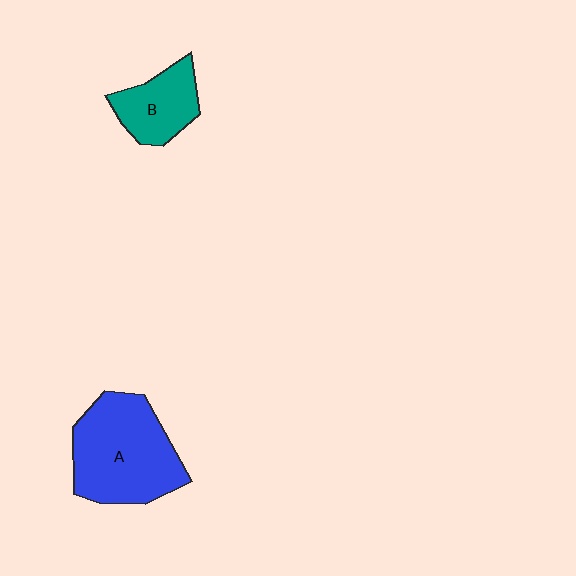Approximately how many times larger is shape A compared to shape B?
Approximately 1.9 times.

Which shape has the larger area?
Shape A (blue).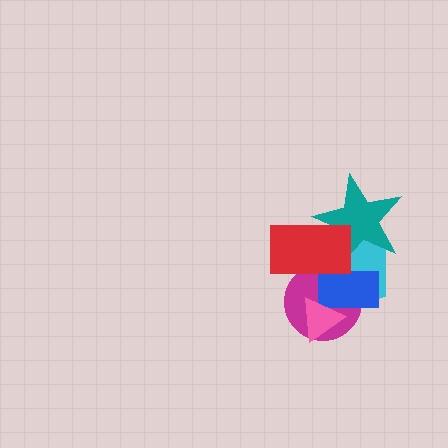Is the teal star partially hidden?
Yes, it is partially covered by another shape.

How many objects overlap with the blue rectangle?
5 objects overlap with the blue rectangle.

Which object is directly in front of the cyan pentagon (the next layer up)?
The teal star is directly in front of the cyan pentagon.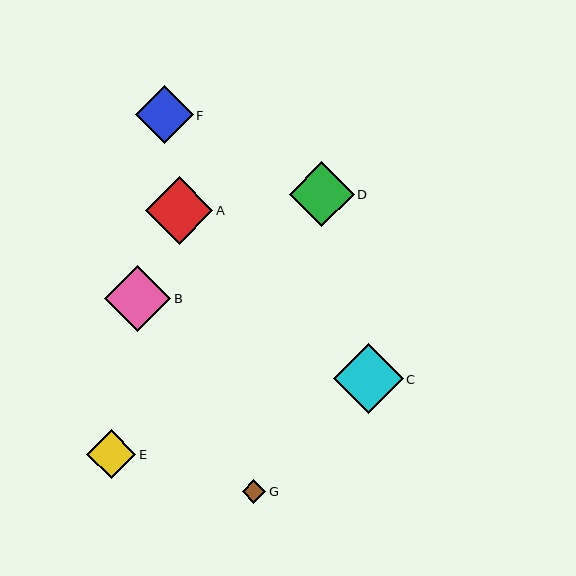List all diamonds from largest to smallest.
From largest to smallest: C, A, B, D, F, E, G.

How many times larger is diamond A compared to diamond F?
Diamond A is approximately 1.2 times the size of diamond F.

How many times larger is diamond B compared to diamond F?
Diamond B is approximately 1.2 times the size of diamond F.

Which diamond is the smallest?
Diamond G is the smallest with a size of approximately 24 pixels.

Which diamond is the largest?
Diamond C is the largest with a size of approximately 69 pixels.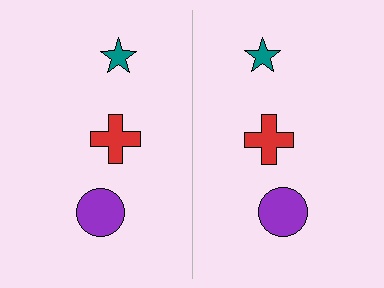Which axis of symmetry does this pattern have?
The pattern has a vertical axis of symmetry running through the center of the image.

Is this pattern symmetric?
Yes, this pattern has bilateral (reflection) symmetry.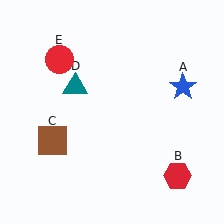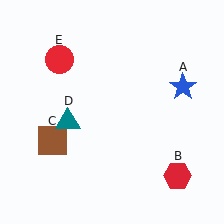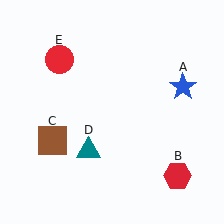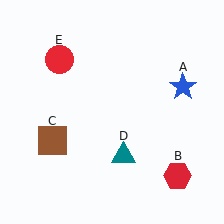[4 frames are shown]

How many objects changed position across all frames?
1 object changed position: teal triangle (object D).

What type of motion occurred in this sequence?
The teal triangle (object D) rotated counterclockwise around the center of the scene.